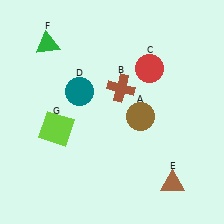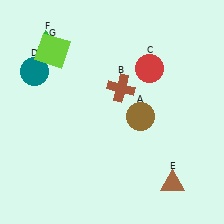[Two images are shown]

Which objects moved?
The objects that moved are: the teal circle (D), the lime square (G).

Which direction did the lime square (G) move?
The lime square (G) moved up.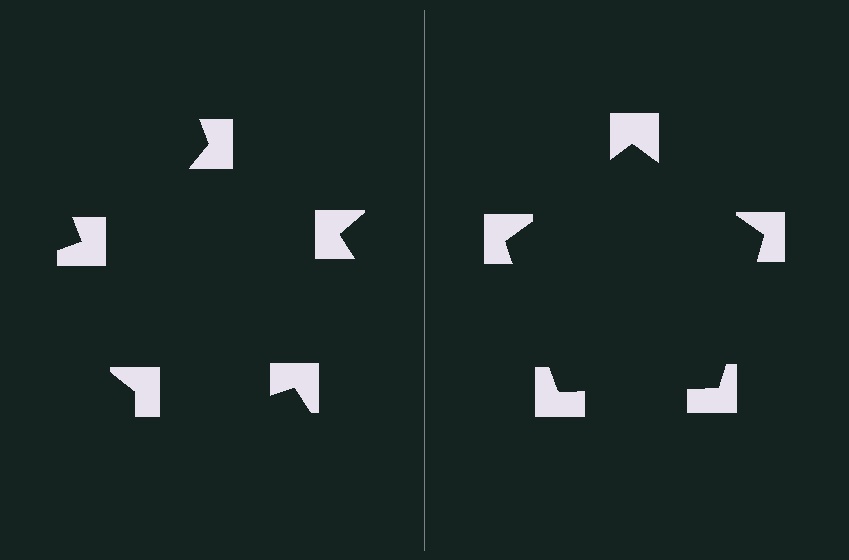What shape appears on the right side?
An illusory pentagon.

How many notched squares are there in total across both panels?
10 — 5 on each side.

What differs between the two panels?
The notched squares are positioned identically on both sides; only the wedge orientations differ. On the right they align to a pentagon; on the left they are misaligned.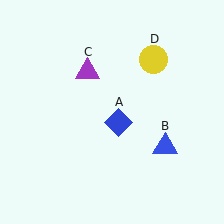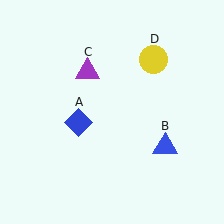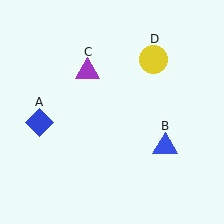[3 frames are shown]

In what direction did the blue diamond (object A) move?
The blue diamond (object A) moved left.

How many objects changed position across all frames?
1 object changed position: blue diamond (object A).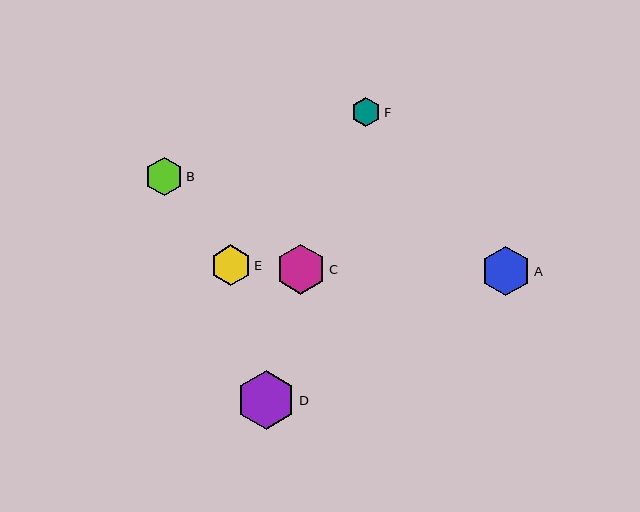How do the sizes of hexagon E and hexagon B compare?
Hexagon E and hexagon B are approximately the same size.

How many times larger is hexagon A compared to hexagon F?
Hexagon A is approximately 1.7 times the size of hexagon F.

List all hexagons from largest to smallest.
From largest to smallest: D, C, A, E, B, F.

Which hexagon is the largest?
Hexagon D is the largest with a size of approximately 59 pixels.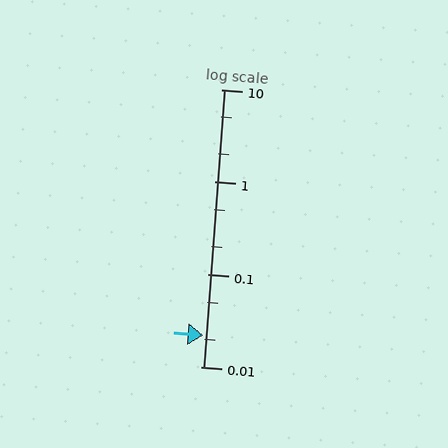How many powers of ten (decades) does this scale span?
The scale spans 3 decades, from 0.01 to 10.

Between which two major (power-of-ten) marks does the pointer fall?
The pointer is between 0.01 and 0.1.